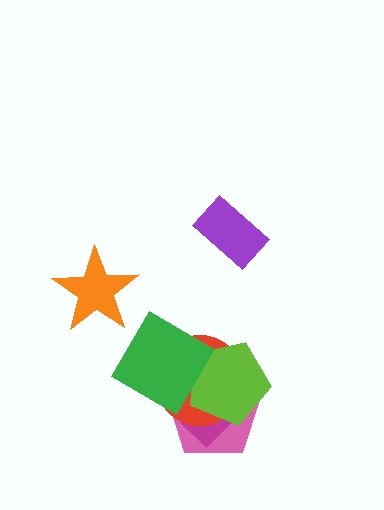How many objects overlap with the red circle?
4 objects overlap with the red circle.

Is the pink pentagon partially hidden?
Yes, it is partially covered by another shape.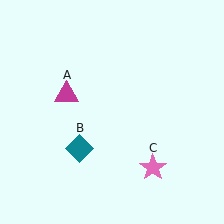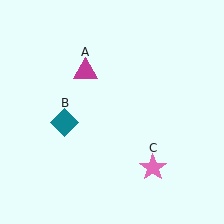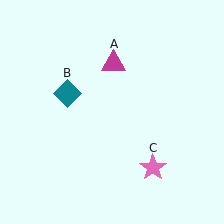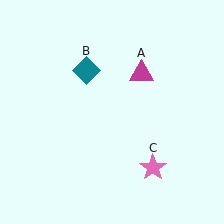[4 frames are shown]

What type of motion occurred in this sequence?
The magenta triangle (object A), teal diamond (object B) rotated clockwise around the center of the scene.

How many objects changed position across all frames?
2 objects changed position: magenta triangle (object A), teal diamond (object B).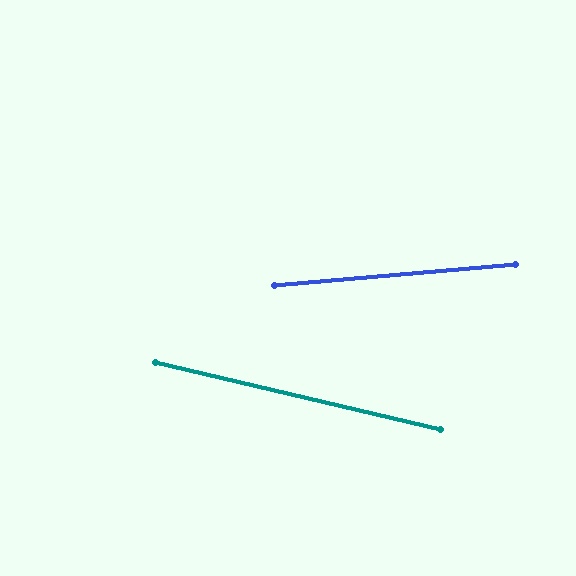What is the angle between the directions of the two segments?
Approximately 18 degrees.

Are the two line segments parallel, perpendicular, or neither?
Neither parallel nor perpendicular — they differ by about 18°.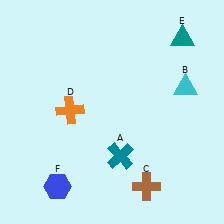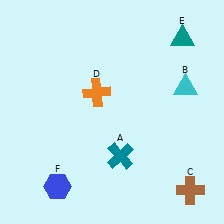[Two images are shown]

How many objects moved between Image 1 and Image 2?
2 objects moved between the two images.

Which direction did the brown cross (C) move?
The brown cross (C) moved right.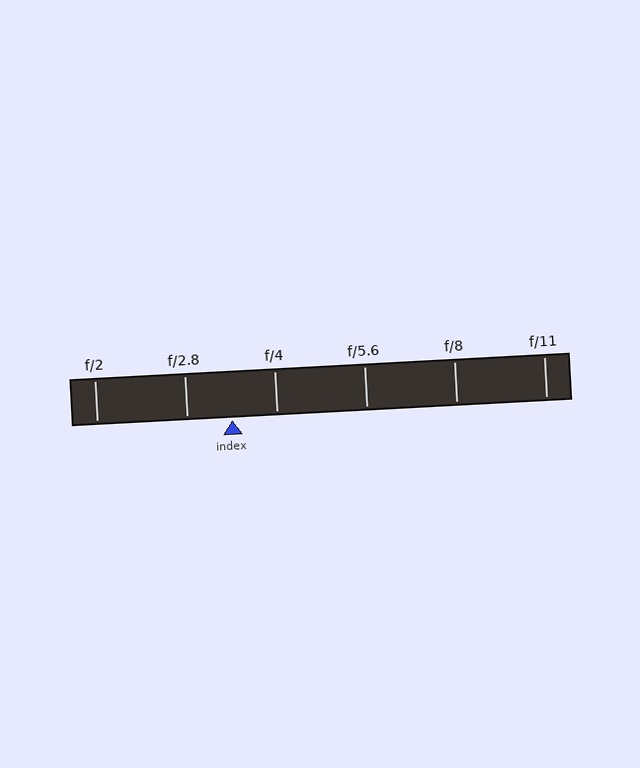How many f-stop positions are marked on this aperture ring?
There are 6 f-stop positions marked.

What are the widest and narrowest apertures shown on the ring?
The widest aperture shown is f/2 and the narrowest is f/11.